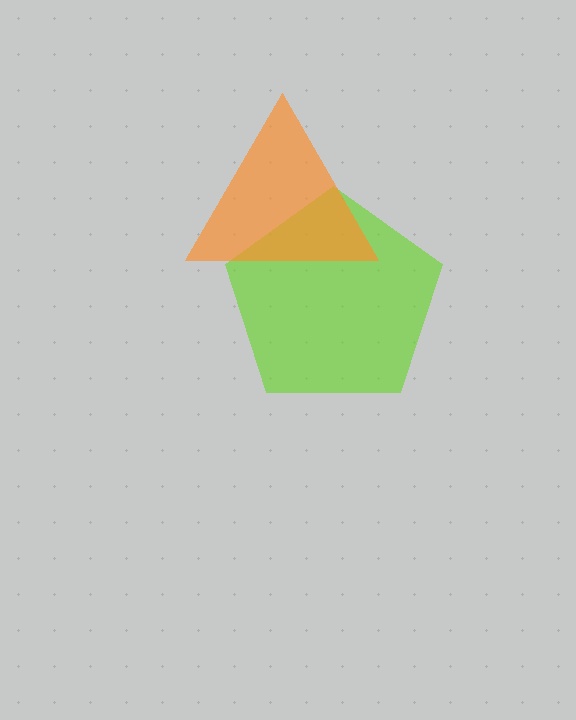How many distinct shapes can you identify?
There are 2 distinct shapes: a lime pentagon, an orange triangle.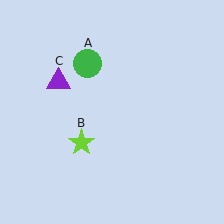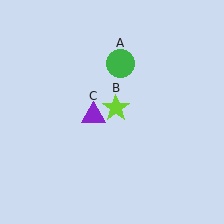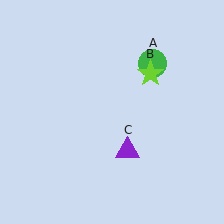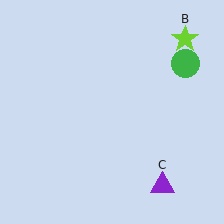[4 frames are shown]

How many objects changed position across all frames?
3 objects changed position: green circle (object A), lime star (object B), purple triangle (object C).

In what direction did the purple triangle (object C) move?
The purple triangle (object C) moved down and to the right.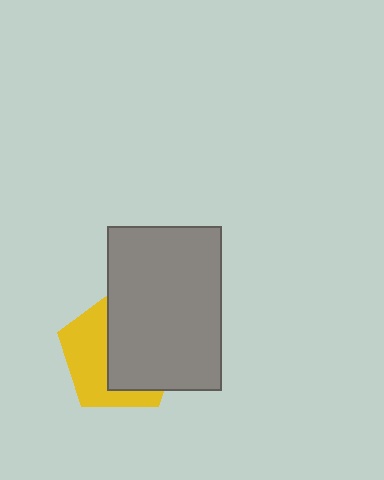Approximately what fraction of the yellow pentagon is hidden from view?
Roughly 56% of the yellow pentagon is hidden behind the gray rectangle.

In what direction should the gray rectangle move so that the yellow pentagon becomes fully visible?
The gray rectangle should move right. That is the shortest direction to clear the overlap and leave the yellow pentagon fully visible.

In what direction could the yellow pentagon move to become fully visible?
The yellow pentagon could move left. That would shift it out from behind the gray rectangle entirely.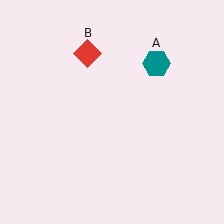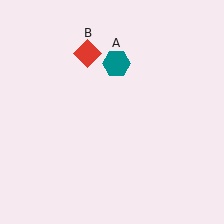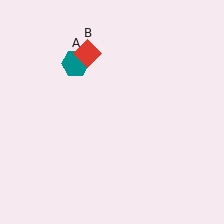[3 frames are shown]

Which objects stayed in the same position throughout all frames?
Red diamond (object B) remained stationary.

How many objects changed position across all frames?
1 object changed position: teal hexagon (object A).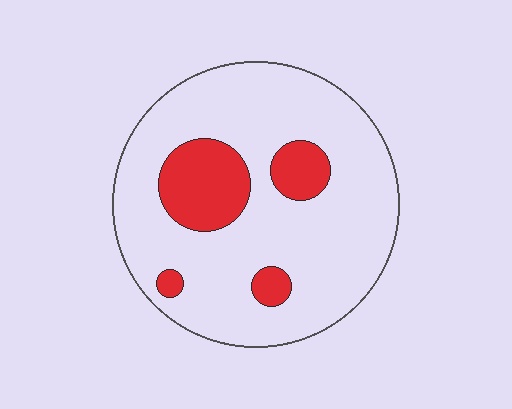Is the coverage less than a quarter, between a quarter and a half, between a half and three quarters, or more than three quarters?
Less than a quarter.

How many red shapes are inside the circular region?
4.